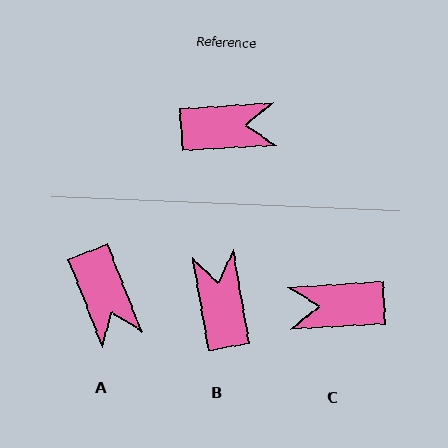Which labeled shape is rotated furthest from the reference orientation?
C, about 180 degrees away.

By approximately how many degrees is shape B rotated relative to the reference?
Approximately 96 degrees counter-clockwise.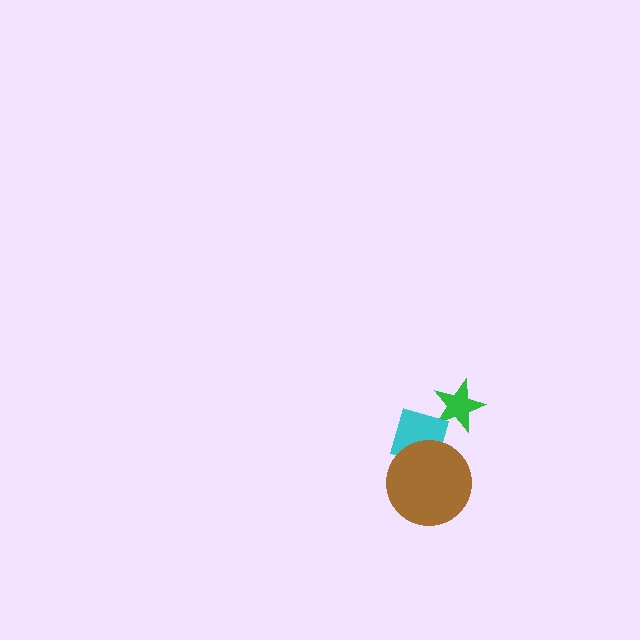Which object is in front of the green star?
The cyan diamond is in front of the green star.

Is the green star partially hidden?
Yes, it is partially covered by another shape.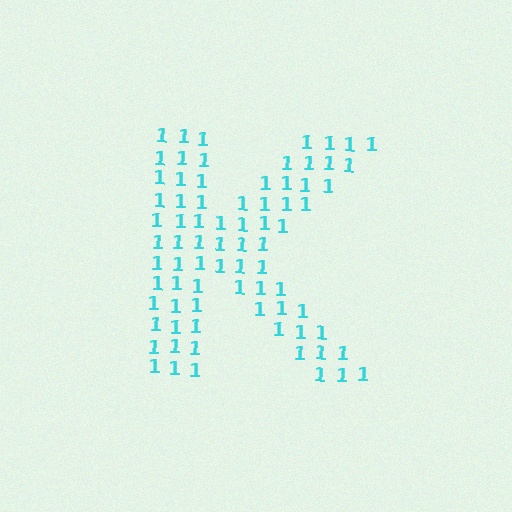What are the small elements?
The small elements are digit 1's.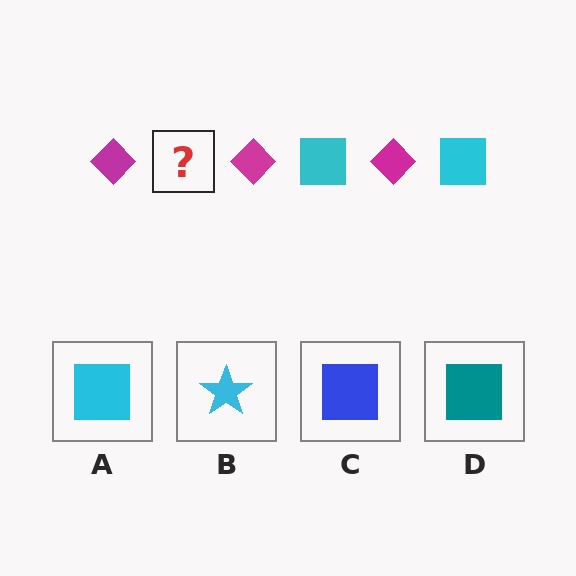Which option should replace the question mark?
Option A.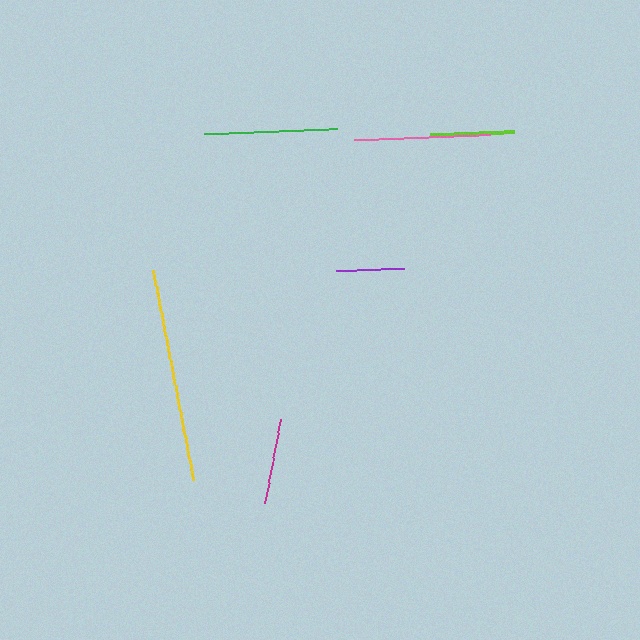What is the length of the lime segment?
The lime segment is approximately 84 pixels long.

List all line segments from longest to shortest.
From longest to shortest: yellow, pink, green, magenta, lime, purple.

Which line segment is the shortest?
The purple line is the shortest at approximately 68 pixels.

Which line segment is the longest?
The yellow line is the longest at approximately 215 pixels.